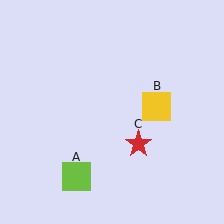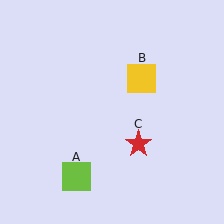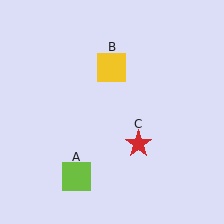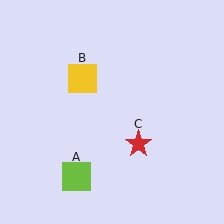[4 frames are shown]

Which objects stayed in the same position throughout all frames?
Lime square (object A) and red star (object C) remained stationary.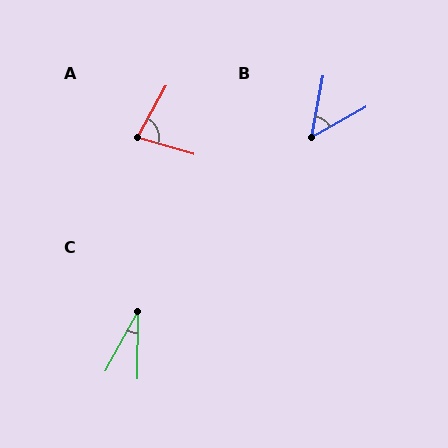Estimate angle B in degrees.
Approximately 50 degrees.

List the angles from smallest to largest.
C (29°), B (50°), A (78°).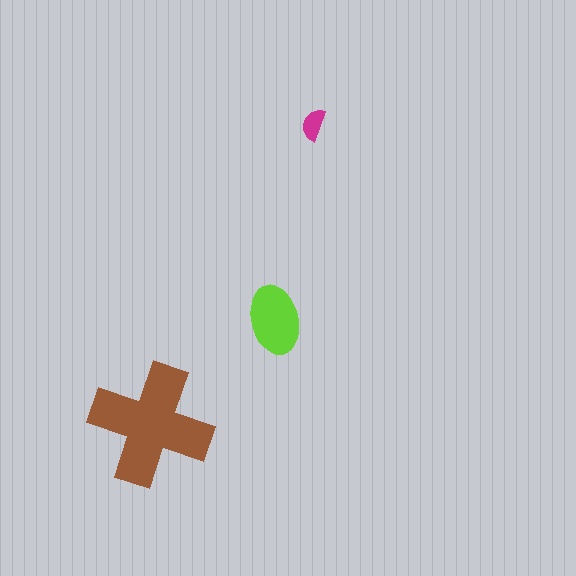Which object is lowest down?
The brown cross is bottommost.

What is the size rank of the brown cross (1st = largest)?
1st.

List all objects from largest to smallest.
The brown cross, the lime ellipse, the magenta semicircle.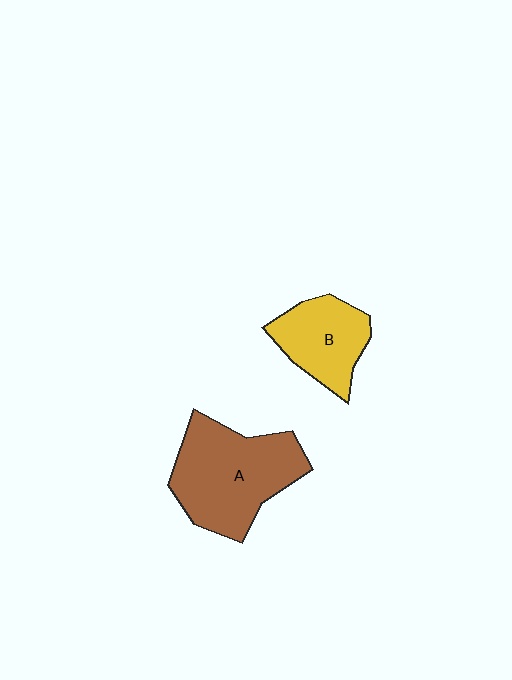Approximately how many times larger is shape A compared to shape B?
Approximately 1.7 times.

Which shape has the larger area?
Shape A (brown).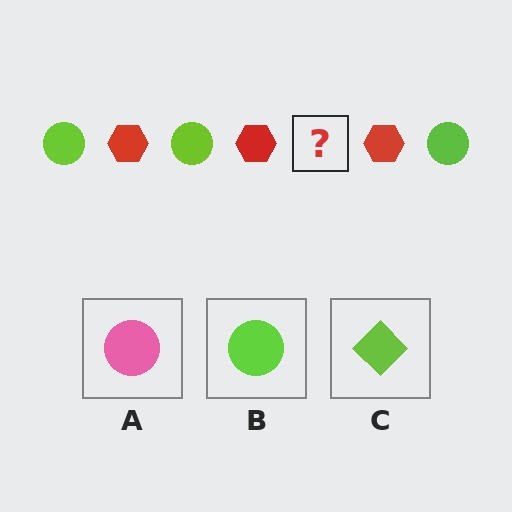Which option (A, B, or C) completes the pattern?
B.